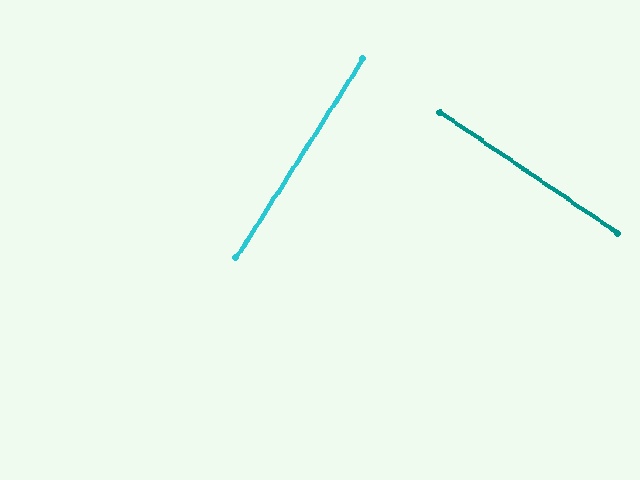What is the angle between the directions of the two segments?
Approximately 88 degrees.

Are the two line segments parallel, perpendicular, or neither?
Perpendicular — they meet at approximately 88°.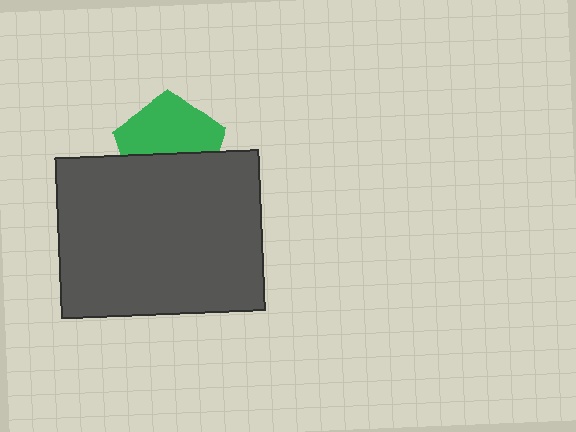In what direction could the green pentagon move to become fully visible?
The green pentagon could move up. That would shift it out from behind the dark gray rectangle entirely.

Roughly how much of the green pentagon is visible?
About half of it is visible (roughly 56%).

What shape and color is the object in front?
The object in front is a dark gray rectangle.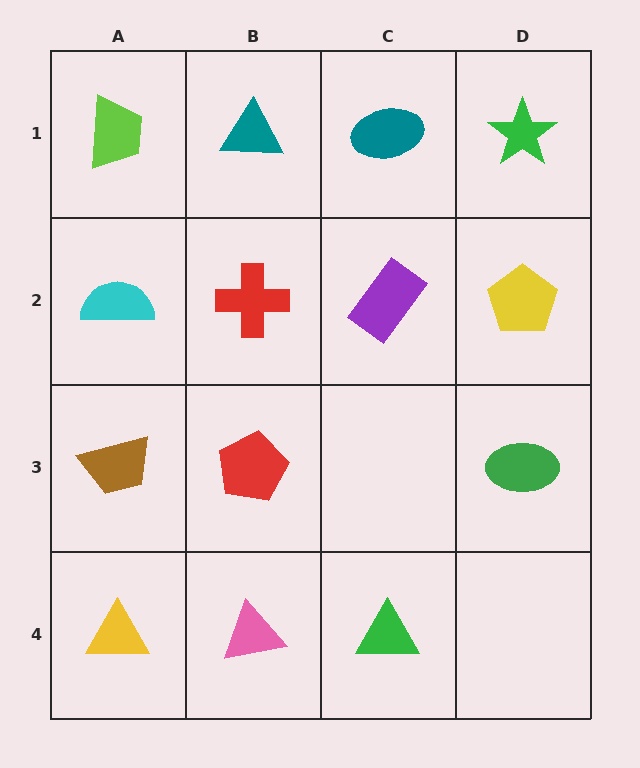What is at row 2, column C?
A purple rectangle.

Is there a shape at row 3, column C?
No, that cell is empty.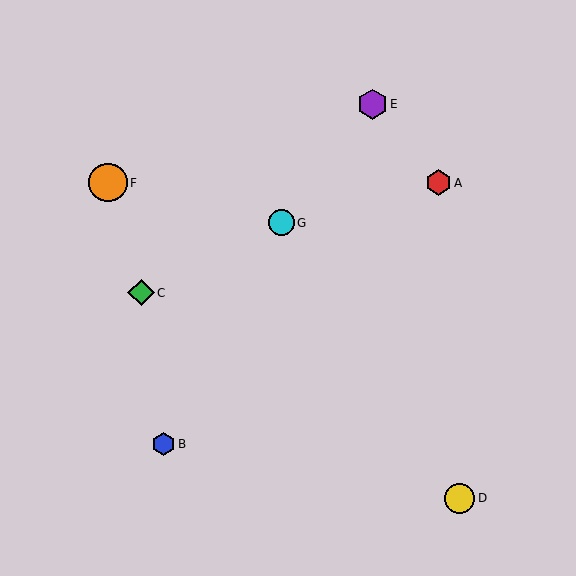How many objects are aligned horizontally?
2 objects (A, F) are aligned horizontally.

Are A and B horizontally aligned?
No, A is at y≈183 and B is at y≈444.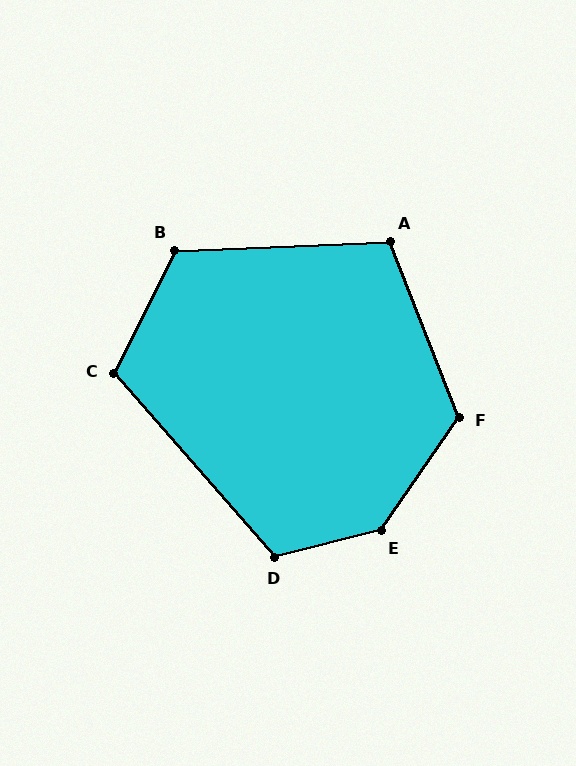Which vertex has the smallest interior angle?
A, at approximately 109 degrees.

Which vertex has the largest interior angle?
E, at approximately 139 degrees.